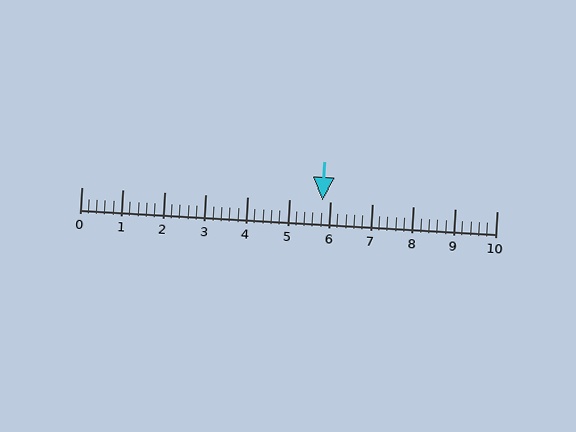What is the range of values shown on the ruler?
The ruler shows values from 0 to 10.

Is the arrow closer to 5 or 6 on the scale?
The arrow is closer to 6.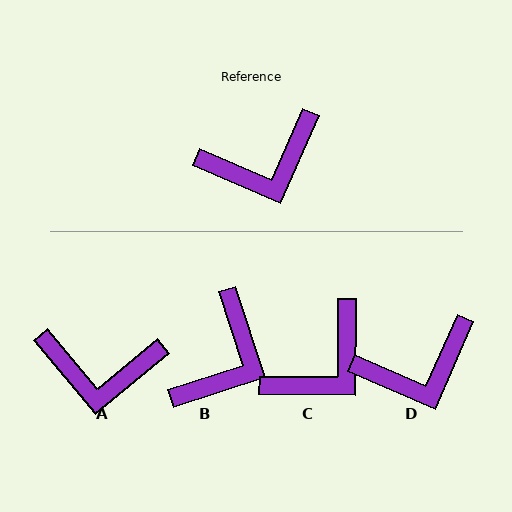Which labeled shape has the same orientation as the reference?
D.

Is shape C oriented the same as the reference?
No, it is off by about 23 degrees.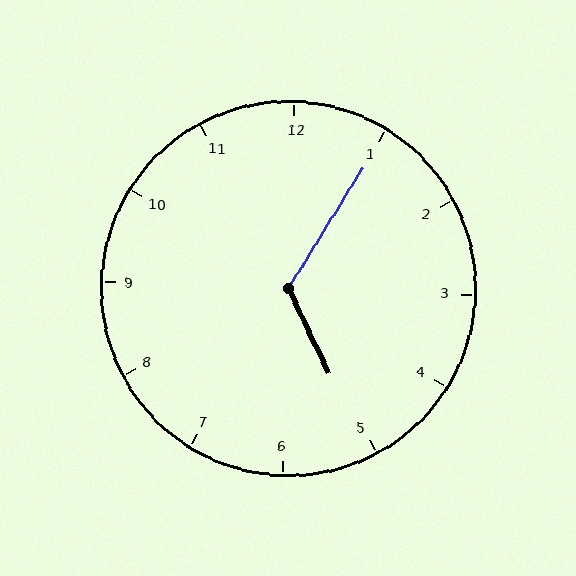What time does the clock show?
5:05.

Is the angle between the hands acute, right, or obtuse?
It is obtuse.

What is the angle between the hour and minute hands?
Approximately 122 degrees.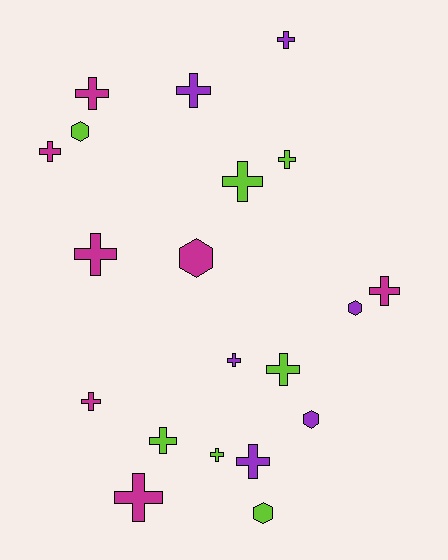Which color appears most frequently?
Lime, with 7 objects.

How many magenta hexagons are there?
There is 1 magenta hexagon.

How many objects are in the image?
There are 20 objects.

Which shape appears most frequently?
Cross, with 15 objects.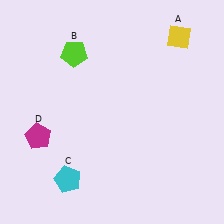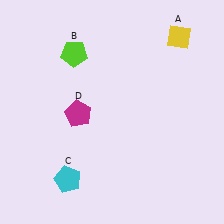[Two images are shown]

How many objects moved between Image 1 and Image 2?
1 object moved between the two images.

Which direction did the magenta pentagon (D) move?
The magenta pentagon (D) moved right.